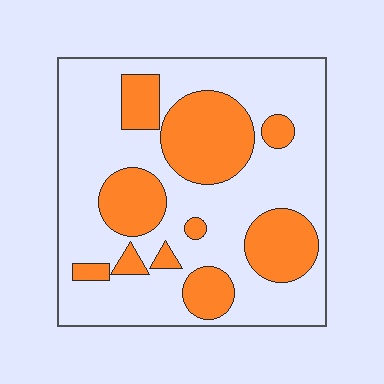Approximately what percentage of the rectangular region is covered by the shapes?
Approximately 30%.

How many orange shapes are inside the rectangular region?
10.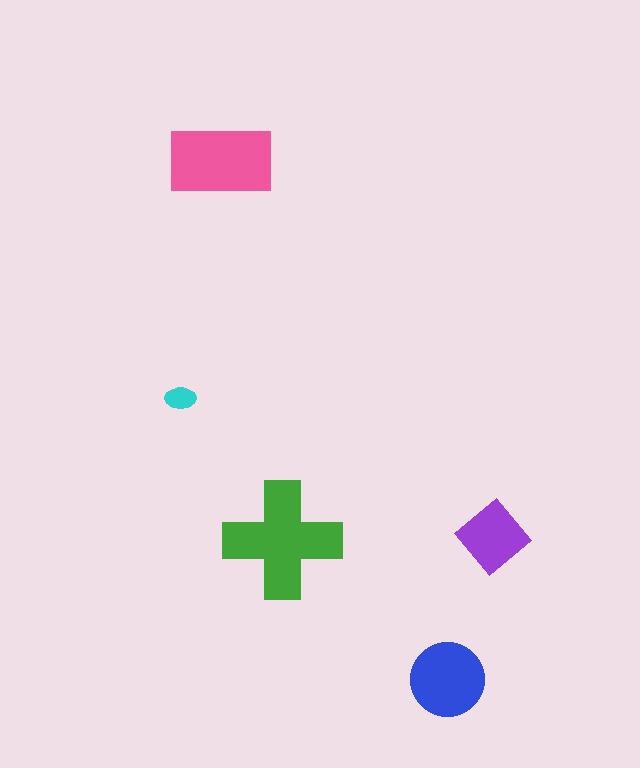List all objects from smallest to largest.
The cyan ellipse, the purple diamond, the blue circle, the pink rectangle, the green cross.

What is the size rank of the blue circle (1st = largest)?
3rd.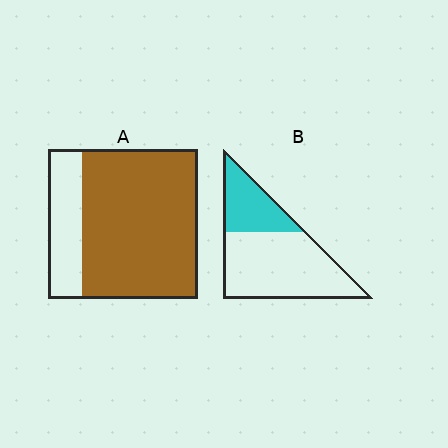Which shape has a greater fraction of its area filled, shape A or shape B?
Shape A.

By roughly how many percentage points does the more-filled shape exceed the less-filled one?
By roughly 45 percentage points (A over B).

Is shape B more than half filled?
No.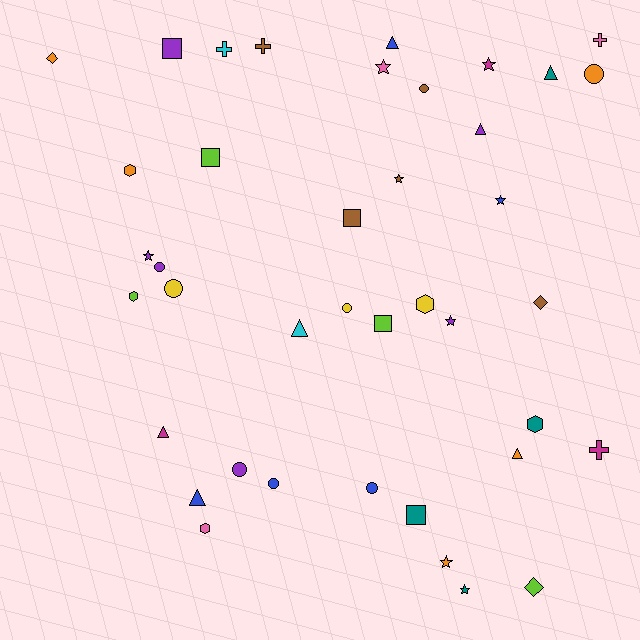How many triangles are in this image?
There are 7 triangles.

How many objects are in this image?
There are 40 objects.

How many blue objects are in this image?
There are 5 blue objects.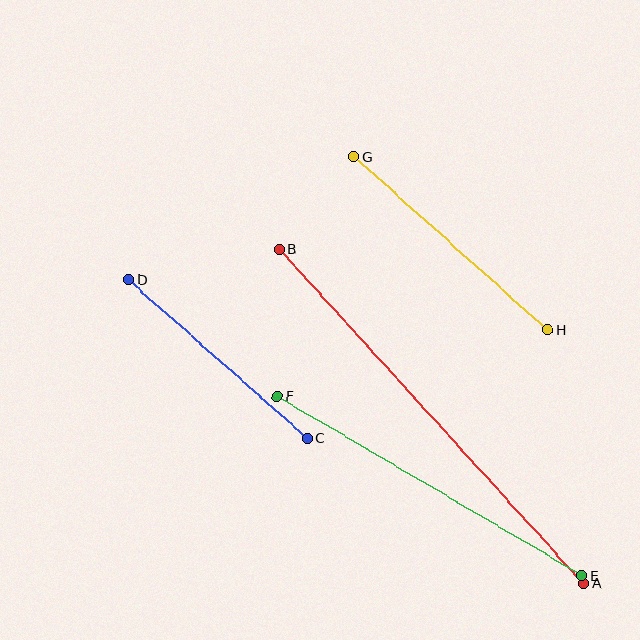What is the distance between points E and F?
The distance is approximately 354 pixels.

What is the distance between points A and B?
The distance is approximately 452 pixels.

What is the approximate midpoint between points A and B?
The midpoint is at approximately (432, 416) pixels.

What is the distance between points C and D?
The distance is approximately 239 pixels.